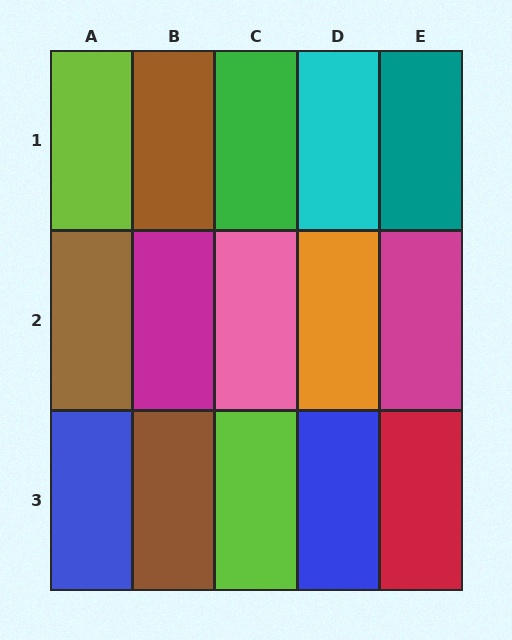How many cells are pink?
1 cell is pink.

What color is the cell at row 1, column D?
Cyan.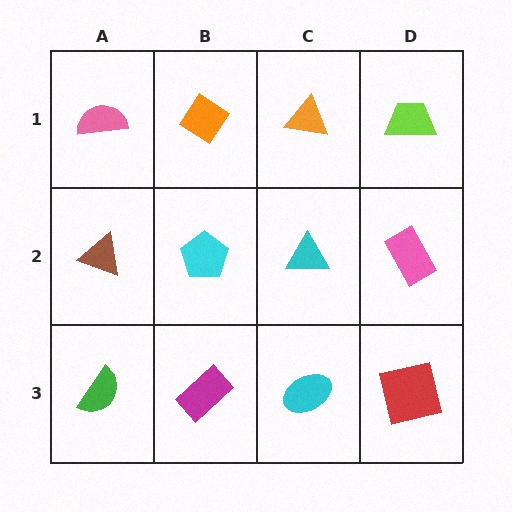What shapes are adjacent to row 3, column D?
A pink rectangle (row 2, column D), a cyan ellipse (row 3, column C).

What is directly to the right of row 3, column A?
A magenta rectangle.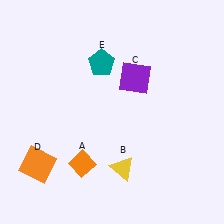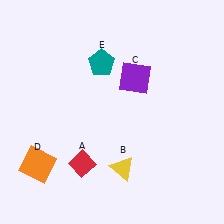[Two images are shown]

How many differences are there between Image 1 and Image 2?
There is 1 difference between the two images.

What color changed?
The diamond (A) changed from orange in Image 1 to red in Image 2.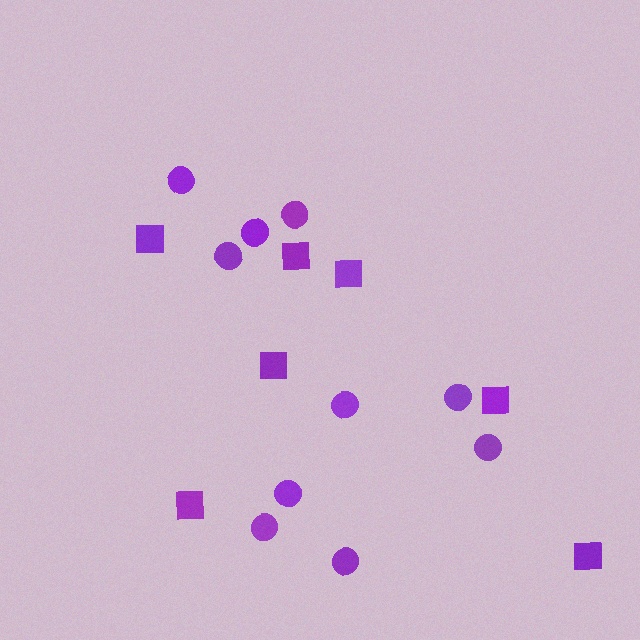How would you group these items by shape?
There are 2 groups: one group of circles (10) and one group of squares (7).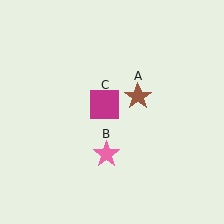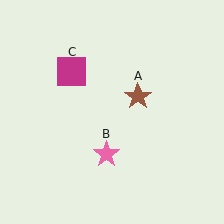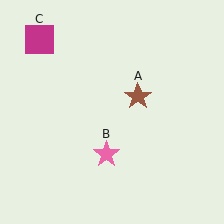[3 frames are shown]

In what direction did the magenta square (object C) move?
The magenta square (object C) moved up and to the left.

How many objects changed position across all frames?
1 object changed position: magenta square (object C).